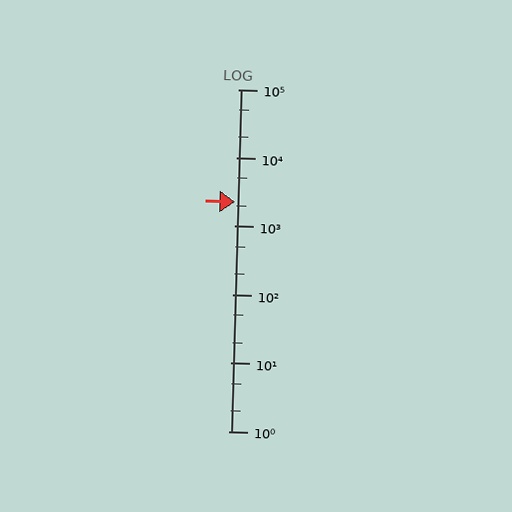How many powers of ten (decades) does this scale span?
The scale spans 5 decades, from 1 to 100000.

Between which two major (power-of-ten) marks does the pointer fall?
The pointer is between 1000 and 10000.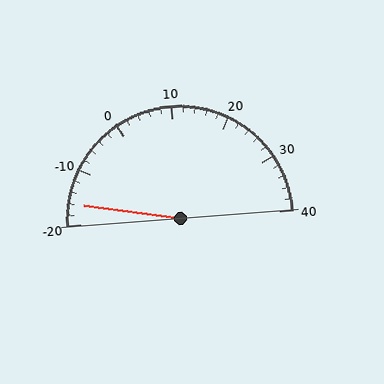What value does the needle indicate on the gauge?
The needle indicates approximately -16.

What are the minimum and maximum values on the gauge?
The gauge ranges from -20 to 40.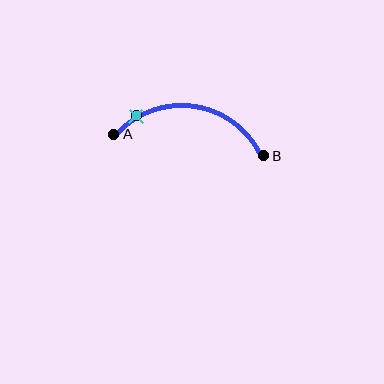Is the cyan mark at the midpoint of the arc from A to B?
No. The cyan mark lies on the arc but is closer to endpoint A. The arc midpoint would be at the point on the curve equidistant along the arc from both A and B.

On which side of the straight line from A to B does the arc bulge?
The arc bulges above the straight line connecting A and B.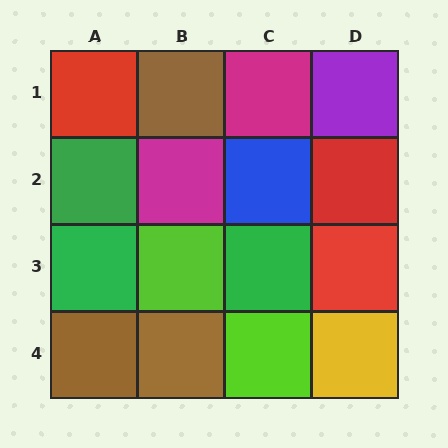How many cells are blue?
1 cell is blue.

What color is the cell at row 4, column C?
Lime.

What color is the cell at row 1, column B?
Brown.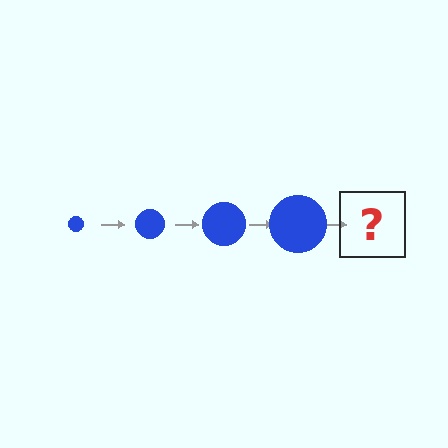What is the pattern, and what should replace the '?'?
The pattern is that the circle gets progressively larger each step. The '?' should be a blue circle, larger than the previous one.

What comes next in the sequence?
The next element should be a blue circle, larger than the previous one.